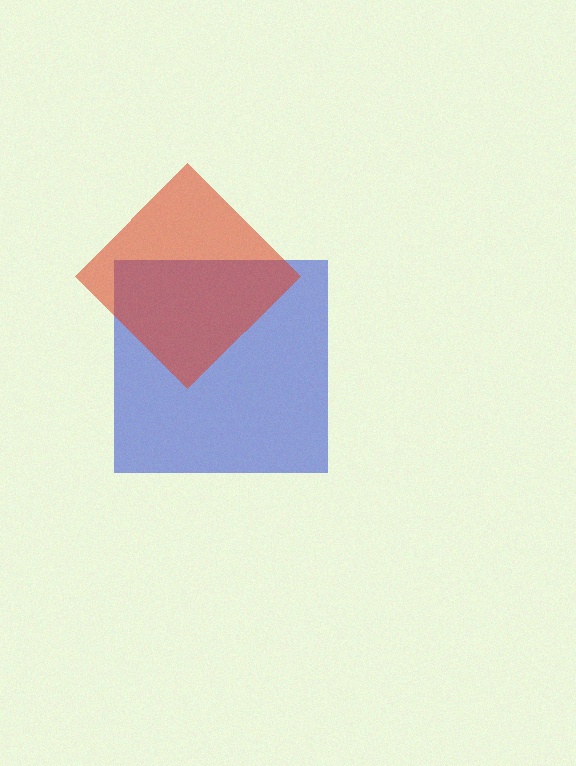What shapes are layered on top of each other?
The layered shapes are: a blue square, a red diamond.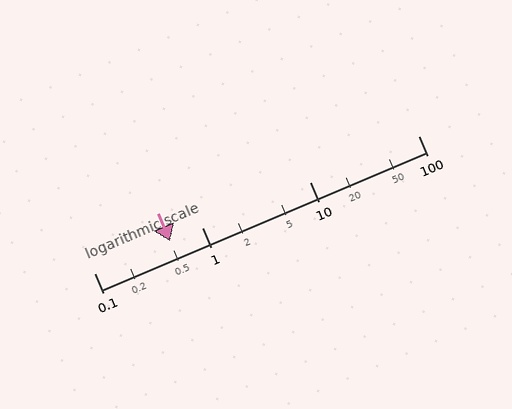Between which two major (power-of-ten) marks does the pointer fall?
The pointer is between 0.1 and 1.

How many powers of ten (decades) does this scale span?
The scale spans 3 decades, from 0.1 to 100.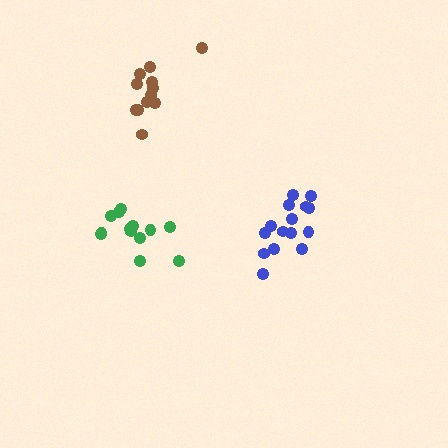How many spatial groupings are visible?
There are 3 spatial groupings.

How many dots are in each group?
Group 1: 15 dots, Group 2: 12 dots, Group 3: 13 dots (40 total).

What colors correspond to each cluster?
The clusters are colored: blue, brown, green.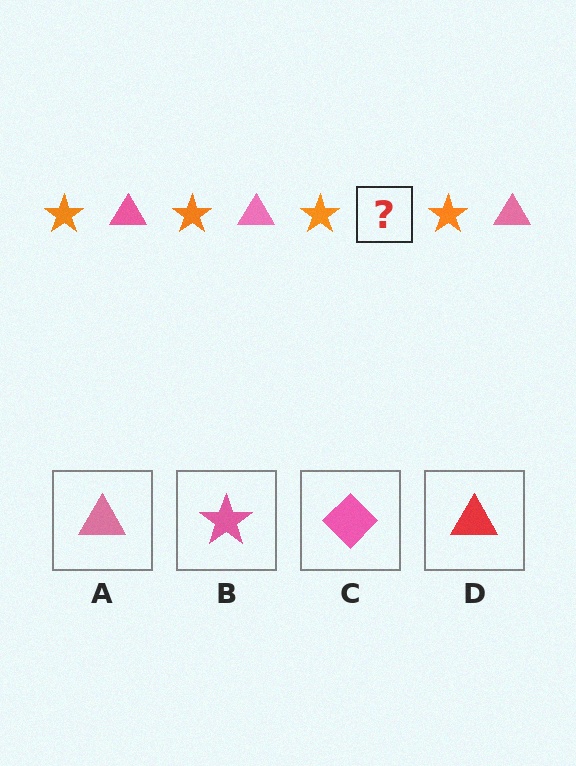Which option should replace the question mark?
Option A.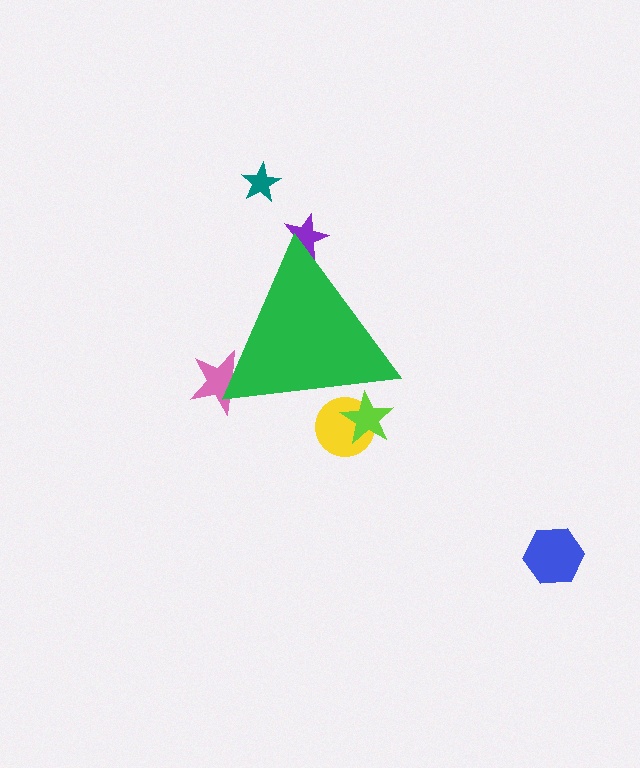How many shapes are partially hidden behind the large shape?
4 shapes are partially hidden.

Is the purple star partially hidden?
Yes, the purple star is partially hidden behind the green triangle.